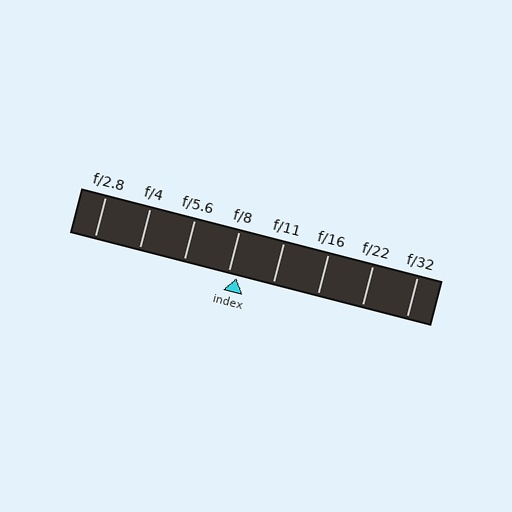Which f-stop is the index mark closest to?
The index mark is closest to f/8.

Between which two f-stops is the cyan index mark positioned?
The index mark is between f/8 and f/11.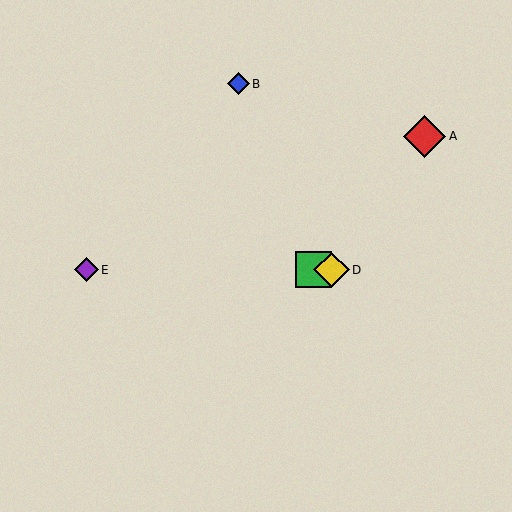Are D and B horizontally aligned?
No, D is at y≈270 and B is at y≈84.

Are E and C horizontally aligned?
Yes, both are at y≈270.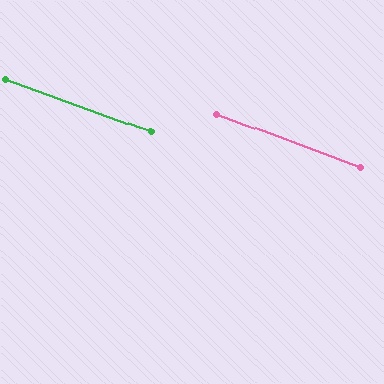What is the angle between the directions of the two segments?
Approximately 1 degree.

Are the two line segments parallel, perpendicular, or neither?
Parallel — their directions differ by only 0.9°.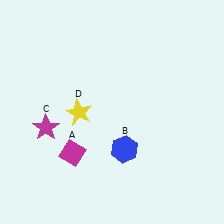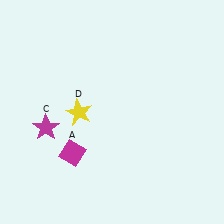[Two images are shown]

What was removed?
The blue hexagon (B) was removed in Image 2.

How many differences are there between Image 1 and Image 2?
There is 1 difference between the two images.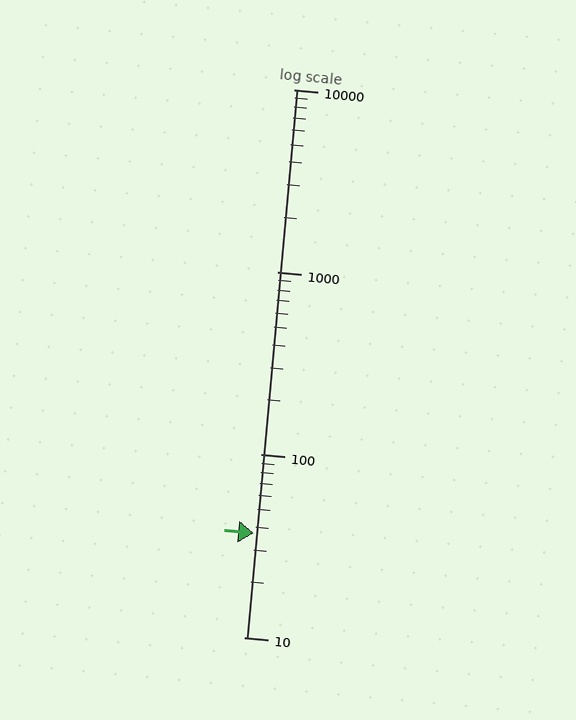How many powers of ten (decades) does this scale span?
The scale spans 3 decades, from 10 to 10000.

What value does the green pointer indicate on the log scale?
The pointer indicates approximately 37.